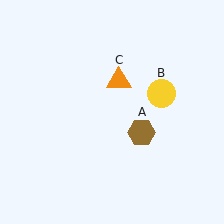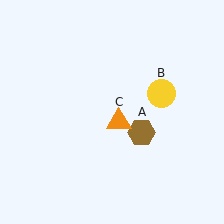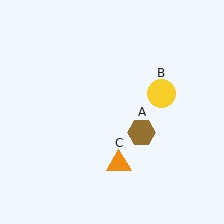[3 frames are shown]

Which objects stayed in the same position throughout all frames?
Brown hexagon (object A) and yellow circle (object B) remained stationary.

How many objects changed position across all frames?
1 object changed position: orange triangle (object C).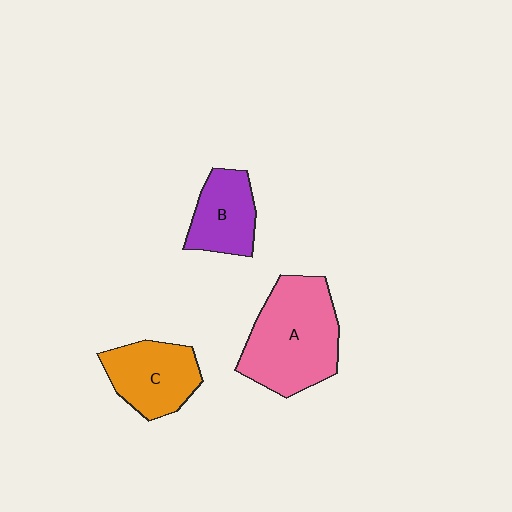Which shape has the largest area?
Shape A (pink).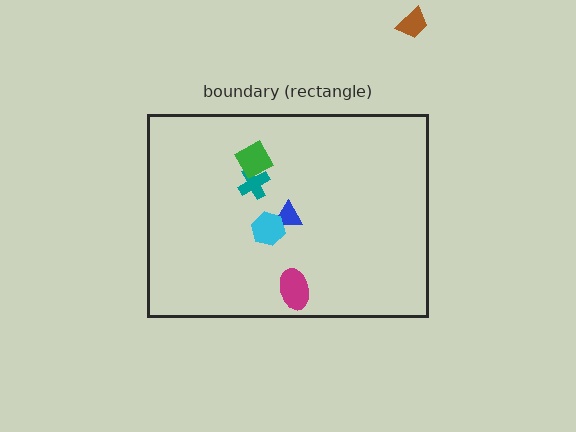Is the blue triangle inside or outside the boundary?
Inside.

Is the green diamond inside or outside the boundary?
Inside.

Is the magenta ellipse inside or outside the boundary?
Inside.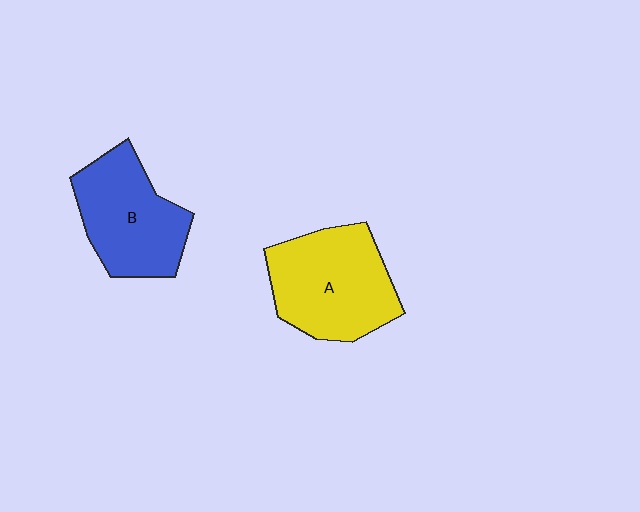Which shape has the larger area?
Shape A (yellow).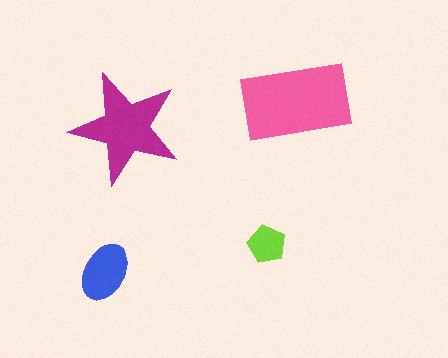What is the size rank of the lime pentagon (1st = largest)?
4th.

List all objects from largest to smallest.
The pink rectangle, the magenta star, the blue ellipse, the lime pentagon.